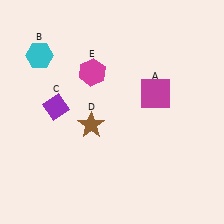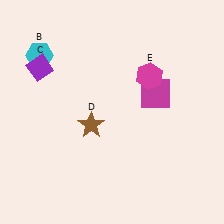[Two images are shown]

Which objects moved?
The objects that moved are: the purple diamond (C), the magenta hexagon (E).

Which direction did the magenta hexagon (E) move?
The magenta hexagon (E) moved right.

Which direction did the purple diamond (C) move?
The purple diamond (C) moved up.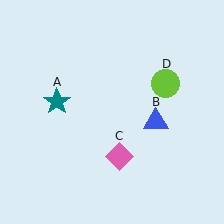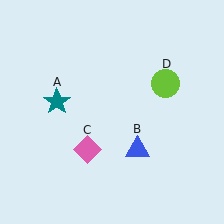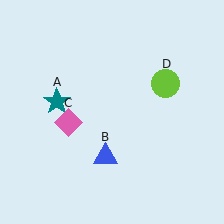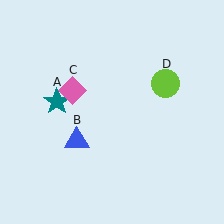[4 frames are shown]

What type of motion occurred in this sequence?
The blue triangle (object B), pink diamond (object C) rotated clockwise around the center of the scene.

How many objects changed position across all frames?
2 objects changed position: blue triangle (object B), pink diamond (object C).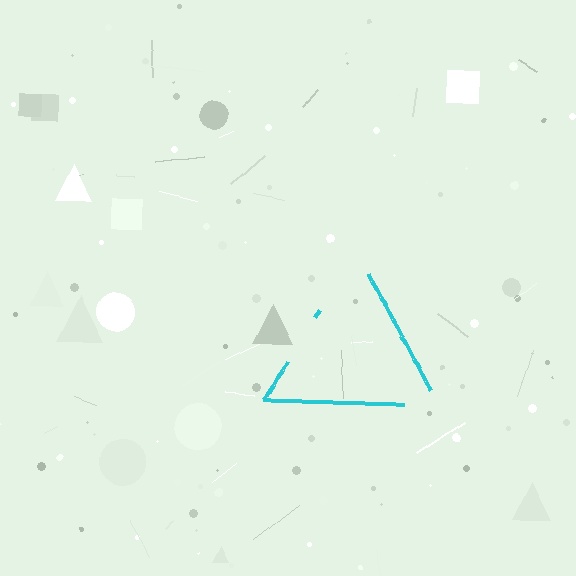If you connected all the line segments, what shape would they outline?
They would outline a triangle.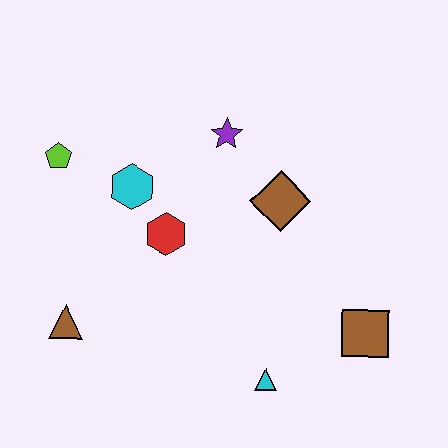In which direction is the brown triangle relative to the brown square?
The brown triangle is to the left of the brown square.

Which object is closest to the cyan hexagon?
The red hexagon is closest to the cyan hexagon.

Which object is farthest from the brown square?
The lime pentagon is farthest from the brown square.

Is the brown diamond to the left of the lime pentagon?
No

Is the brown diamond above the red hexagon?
Yes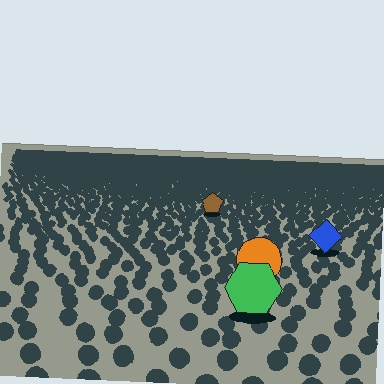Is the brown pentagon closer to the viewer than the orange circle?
No. The orange circle is closer — you can tell from the texture gradient: the ground texture is coarser near it.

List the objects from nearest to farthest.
From nearest to farthest: the green hexagon, the orange circle, the blue diamond, the brown pentagon.